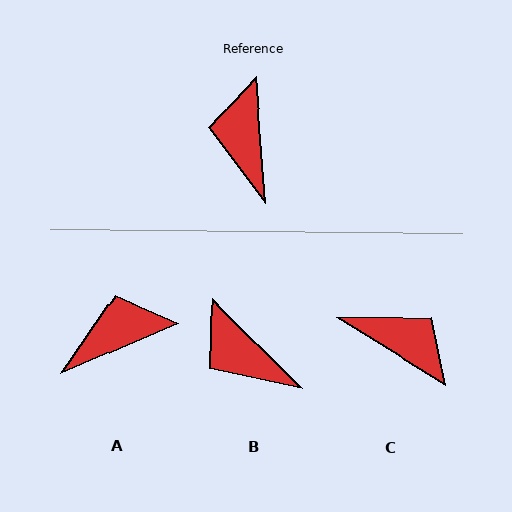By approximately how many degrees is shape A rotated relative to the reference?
Approximately 71 degrees clockwise.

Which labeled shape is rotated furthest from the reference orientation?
C, about 126 degrees away.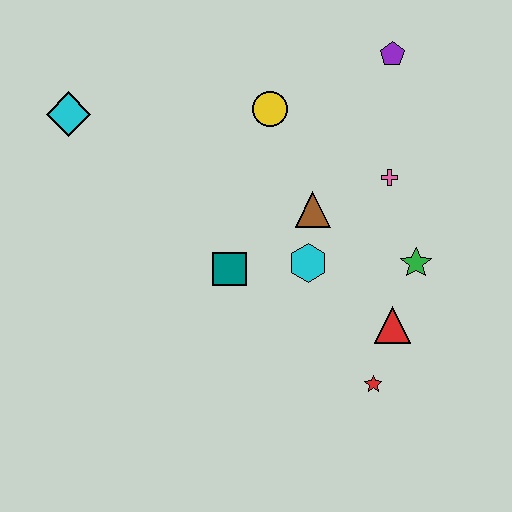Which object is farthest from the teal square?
The purple pentagon is farthest from the teal square.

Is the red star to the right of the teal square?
Yes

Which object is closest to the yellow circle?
The brown triangle is closest to the yellow circle.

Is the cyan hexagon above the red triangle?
Yes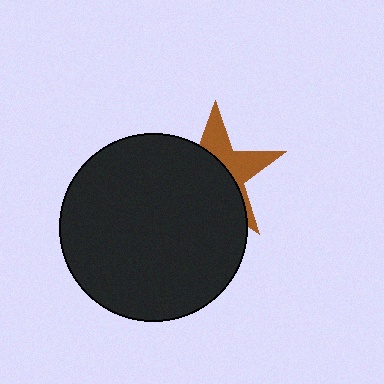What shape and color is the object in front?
The object in front is a black circle.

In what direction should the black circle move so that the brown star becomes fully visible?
The black circle should move toward the lower-left. That is the shortest direction to clear the overlap and leave the brown star fully visible.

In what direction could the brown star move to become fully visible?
The brown star could move toward the upper-right. That would shift it out from behind the black circle entirely.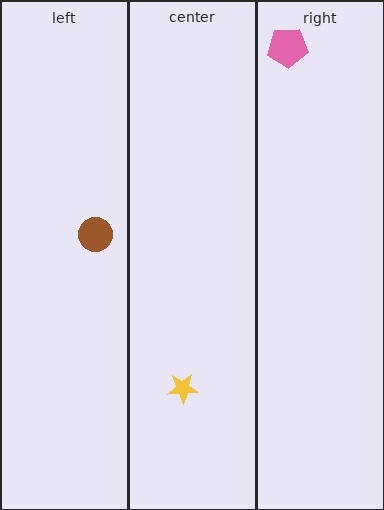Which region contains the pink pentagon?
The right region.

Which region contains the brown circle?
The left region.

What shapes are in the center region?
The yellow star.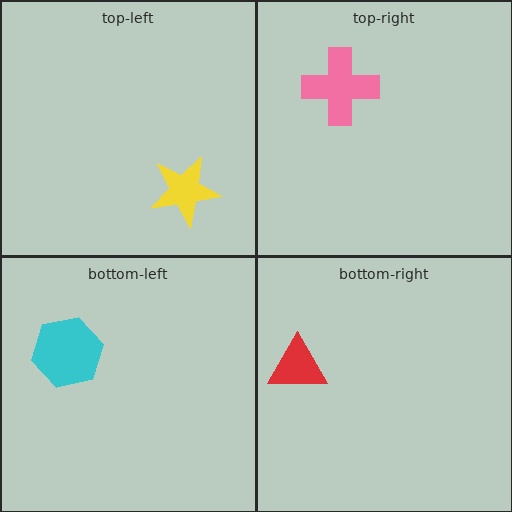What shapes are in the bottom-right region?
The red triangle.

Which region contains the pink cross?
The top-right region.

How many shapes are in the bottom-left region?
1.